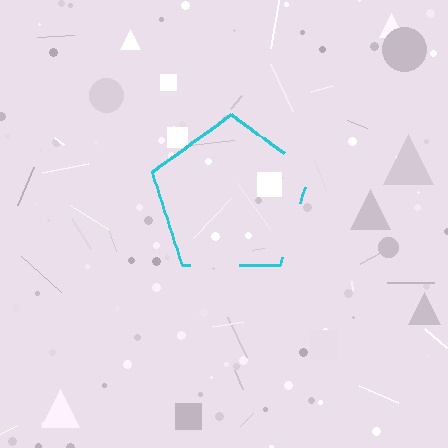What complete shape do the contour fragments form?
The contour fragments form a pentagon.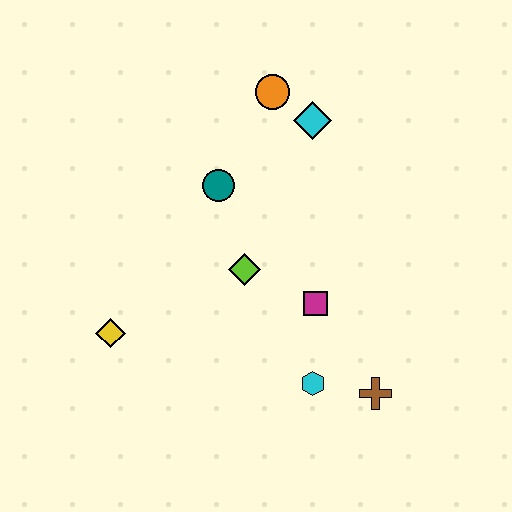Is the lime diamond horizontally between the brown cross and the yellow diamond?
Yes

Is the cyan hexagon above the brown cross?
Yes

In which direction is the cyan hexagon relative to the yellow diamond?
The cyan hexagon is to the right of the yellow diamond.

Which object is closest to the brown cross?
The cyan hexagon is closest to the brown cross.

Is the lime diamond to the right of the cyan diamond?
No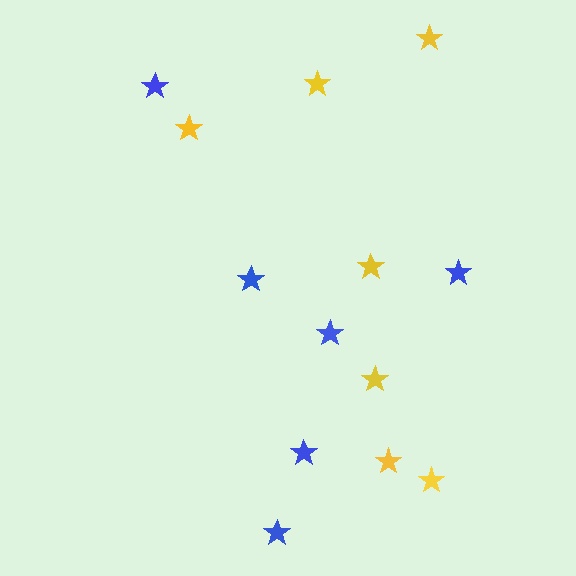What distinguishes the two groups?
There are 2 groups: one group of blue stars (6) and one group of yellow stars (7).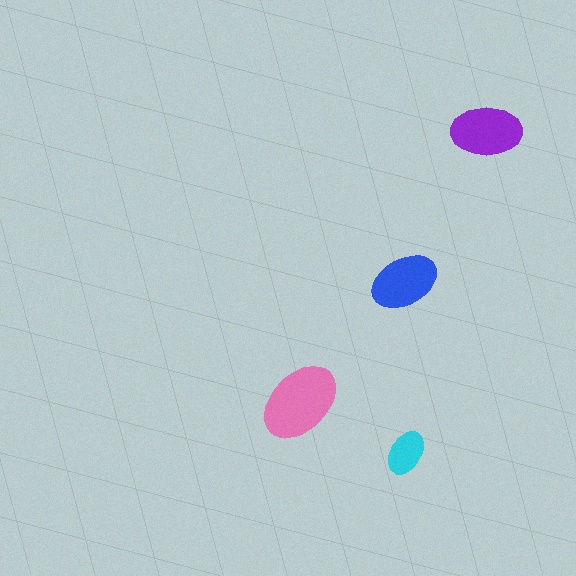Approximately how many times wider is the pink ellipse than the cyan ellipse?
About 2 times wider.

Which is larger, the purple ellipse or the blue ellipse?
The purple one.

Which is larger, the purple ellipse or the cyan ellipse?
The purple one.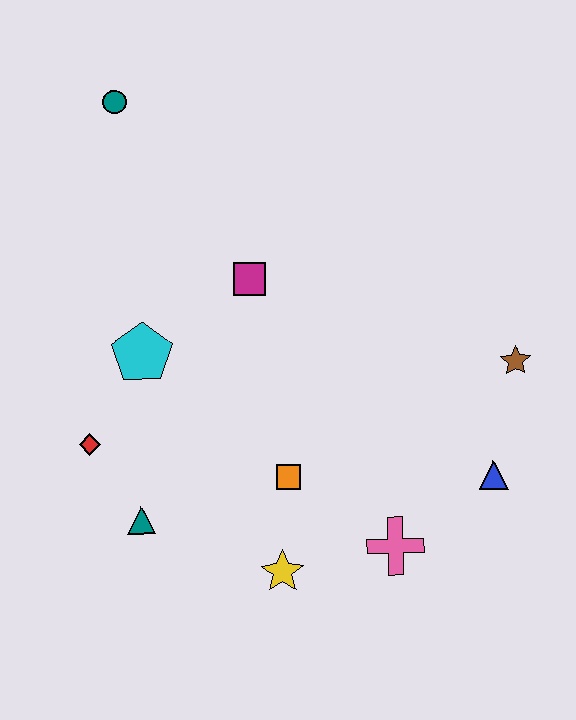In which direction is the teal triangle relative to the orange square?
The teal triangle is to the left of the orange square.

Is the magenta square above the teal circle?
No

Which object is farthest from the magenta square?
The blue triangle is farthest from the magenta square.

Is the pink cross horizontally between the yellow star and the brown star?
Yes